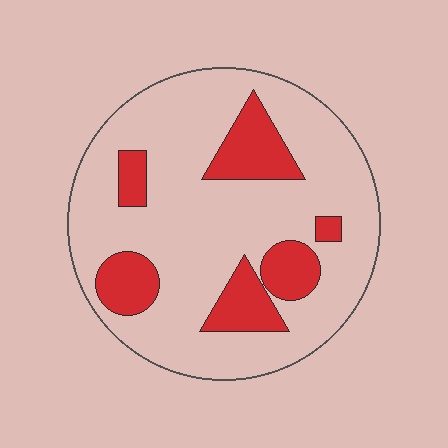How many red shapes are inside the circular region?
6.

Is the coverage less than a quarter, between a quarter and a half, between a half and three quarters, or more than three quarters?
Less than a quarter.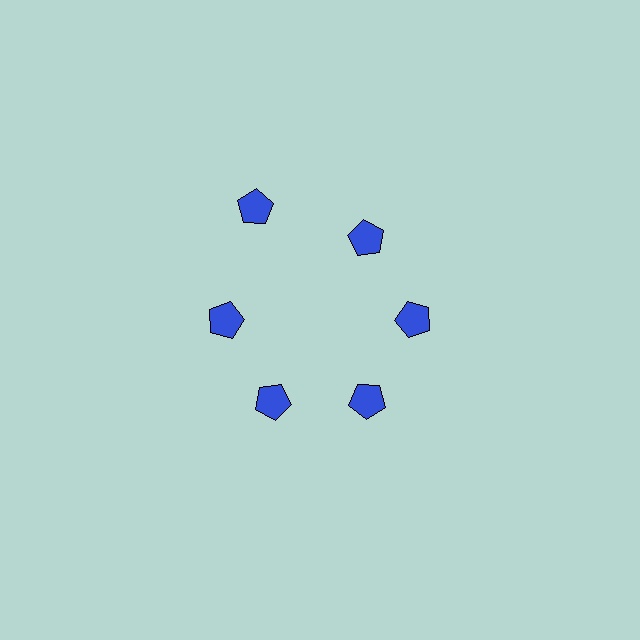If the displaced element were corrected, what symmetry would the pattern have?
It would have 6-fold rotational symmetry — the pattern would map onto itself every 60 degrees.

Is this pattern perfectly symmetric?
No. The 6 blue pentagons are arranged in a ring, but one element near the 11 o'clock position is pushed outward from the center, breaking the 6-fold rotational symmetry.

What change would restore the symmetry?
The symmetry would be restored by moving it inward, back onto the ring so that all 6 pentagons sit at equal angles and equal distance from the center.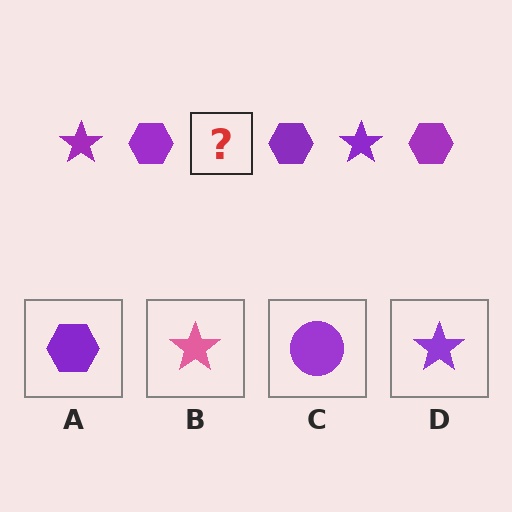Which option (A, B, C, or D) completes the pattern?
D.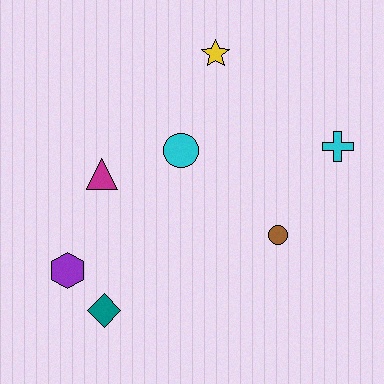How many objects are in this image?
There are 7 objects.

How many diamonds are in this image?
There is 1 diamond.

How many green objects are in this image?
There are no green objects.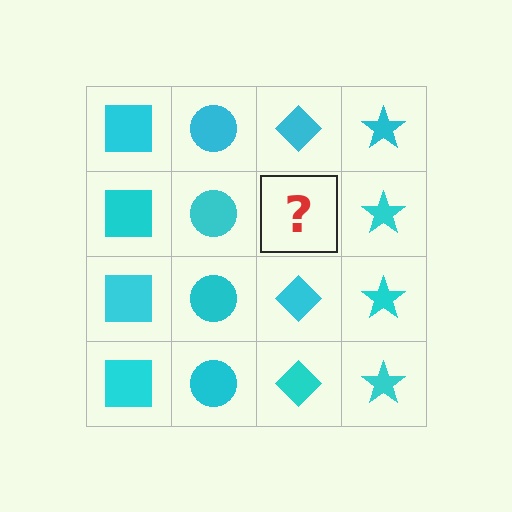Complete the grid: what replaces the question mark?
The question mark should be replaced with a cyan diamond.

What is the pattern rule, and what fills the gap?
The rule is that each column has a consistent shape. The gap should be filled with a cyan diamond.